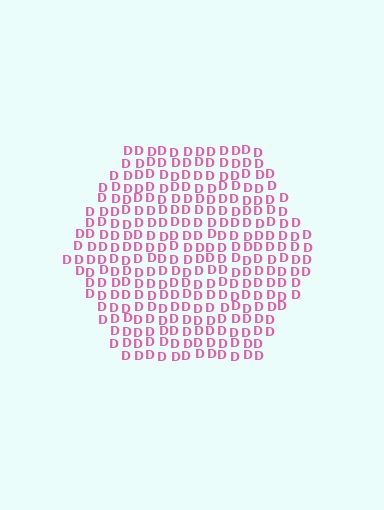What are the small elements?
The small elements are letter D's.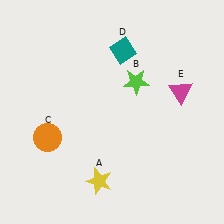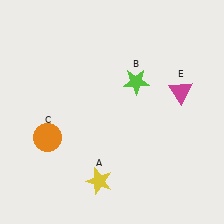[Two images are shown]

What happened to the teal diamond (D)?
The teal diamond (D) was removed in Image 2. It was in the top-right area of Image 1.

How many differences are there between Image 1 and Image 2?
There is 1 difference between the two images.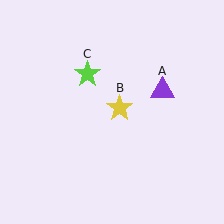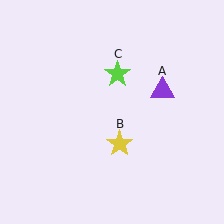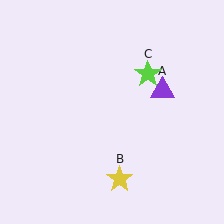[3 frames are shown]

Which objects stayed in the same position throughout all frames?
Purple triangle (object A) remained stationary.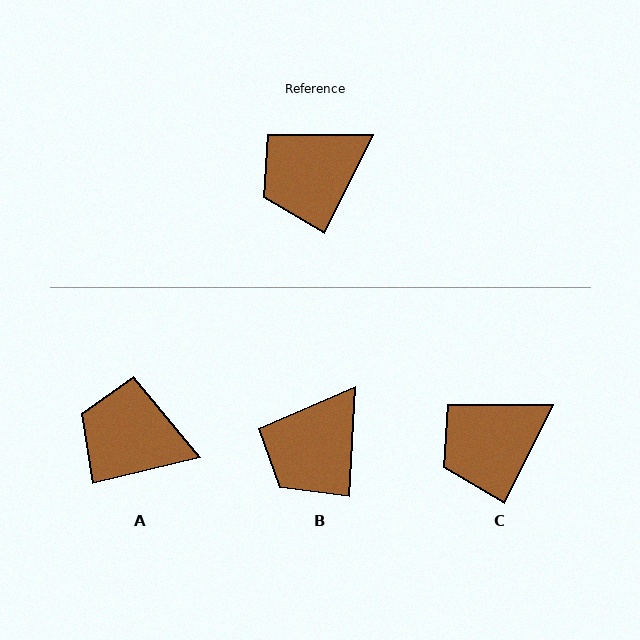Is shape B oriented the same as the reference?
No, it is off by about 23 degrees.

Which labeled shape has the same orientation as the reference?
C.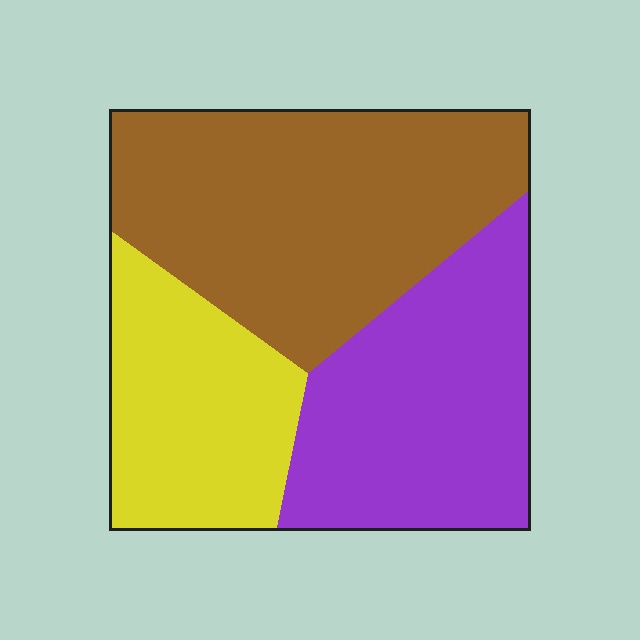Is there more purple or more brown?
Brown.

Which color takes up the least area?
Yellow, at roughly 25%.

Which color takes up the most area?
Brown, at roughly 45%.